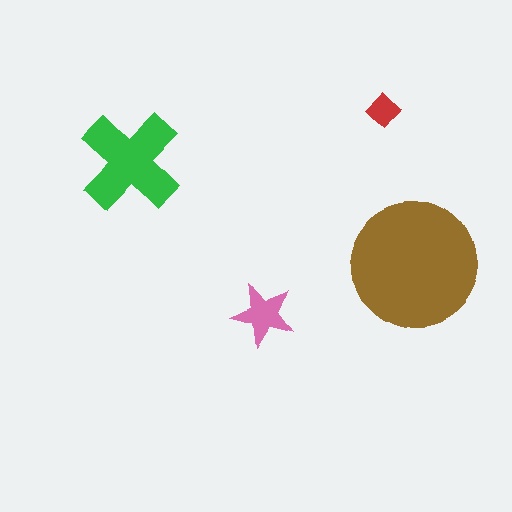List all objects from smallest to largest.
The red diamond, the pink star, the green cross, the brown circle.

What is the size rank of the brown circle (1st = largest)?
1st.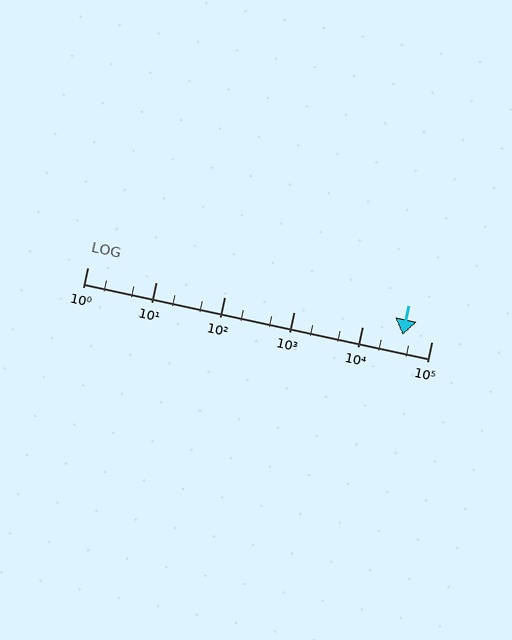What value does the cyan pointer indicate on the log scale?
The pointer indicates approximately 38000.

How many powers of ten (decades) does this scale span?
The scale spans 5 decades, from 1 to 100000.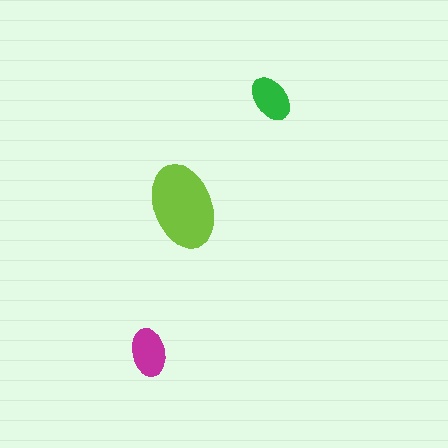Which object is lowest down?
The magenta ellipse is bottommost.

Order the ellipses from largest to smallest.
the lime one, the magenta one, the green one.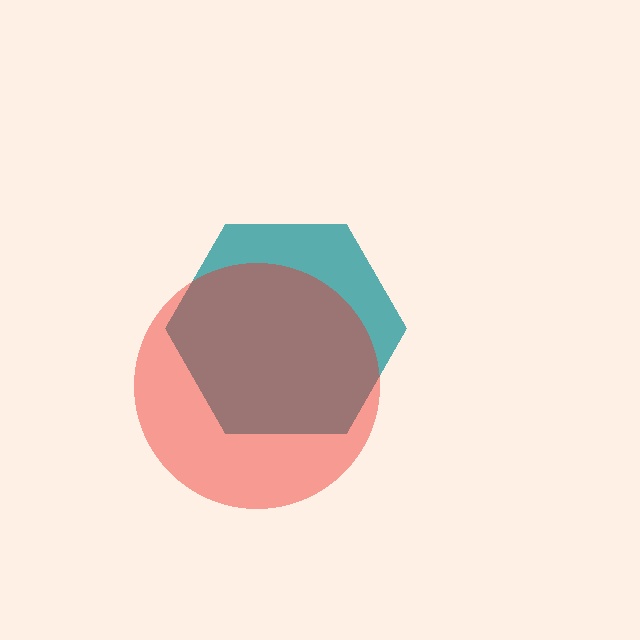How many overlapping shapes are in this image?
There are 2 overlapping shapes in the image.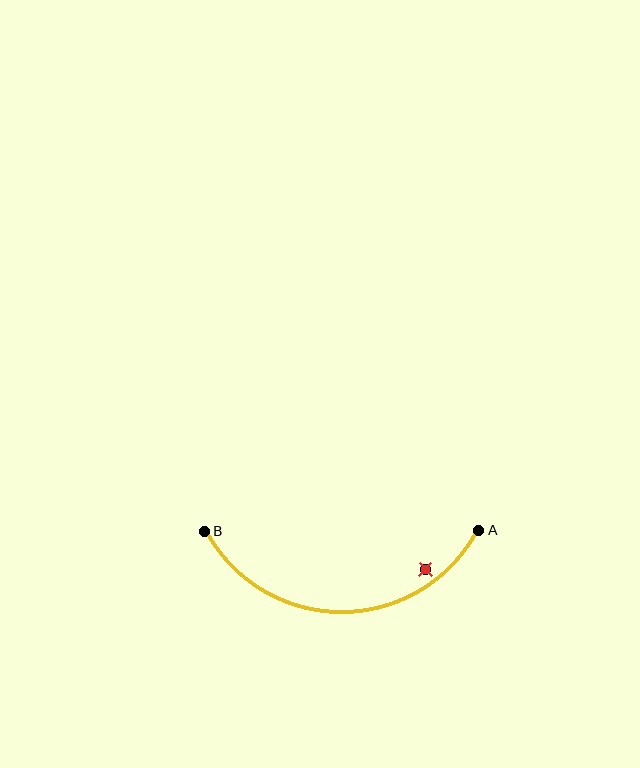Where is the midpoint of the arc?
The arc midpoint is the point on the curve farthest from the straight line joining A and B. It sits below that line.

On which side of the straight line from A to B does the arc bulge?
The arc bulges below the straight line connecting A and B.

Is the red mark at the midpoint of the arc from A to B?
No — the red mark does not lie on the arc at all. It sits slightly inside the curve.